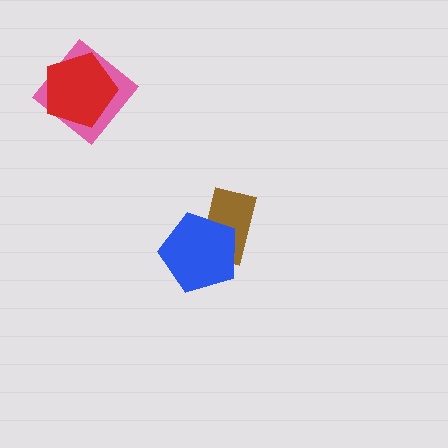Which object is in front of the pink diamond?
The red pentagon is in front of the pink diamond.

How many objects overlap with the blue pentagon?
1 object overlaps with the blue pentagon.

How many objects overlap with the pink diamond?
1 object overlaps with the pink diamond.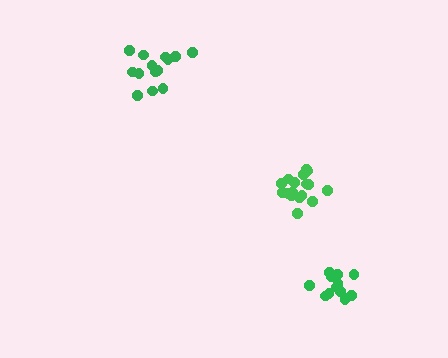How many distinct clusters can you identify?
There are 3 distinct clusters.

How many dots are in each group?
Group 1: 17 dots, Group 2: 14 dots, Group 3: 13 dots (44 total).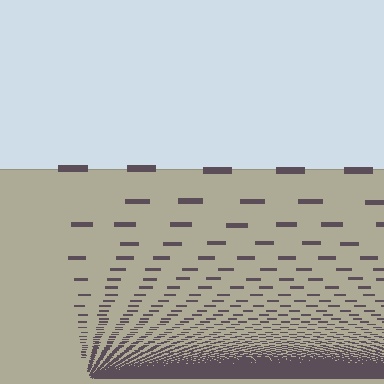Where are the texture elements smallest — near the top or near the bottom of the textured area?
Near the bottom.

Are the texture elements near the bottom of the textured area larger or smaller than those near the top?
Smaller. The gradient is inverted — elements near the bottom are smaller and denser.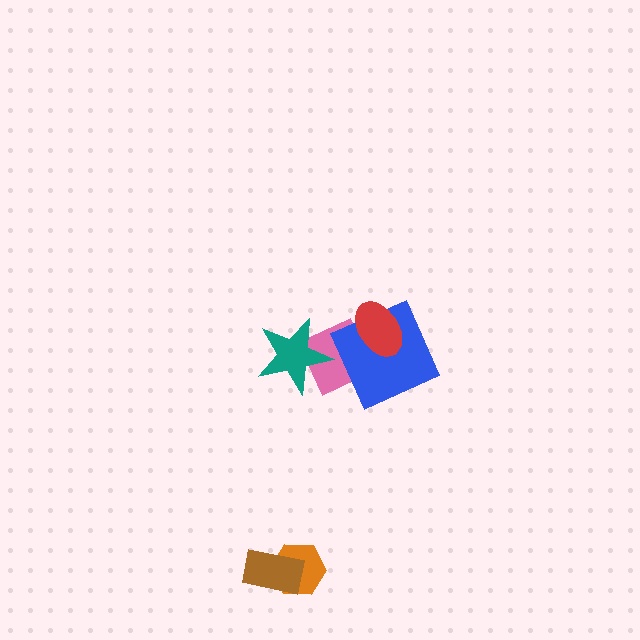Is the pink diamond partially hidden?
Yes, it is partially covered by another shape.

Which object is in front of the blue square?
The red ellipse is in front of the blue square.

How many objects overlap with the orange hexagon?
1 object overlaps with the orange hexagon.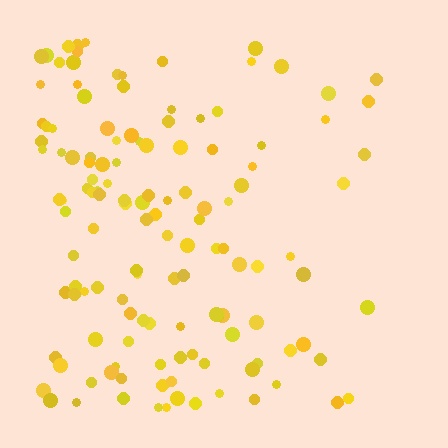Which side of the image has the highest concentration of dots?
The left.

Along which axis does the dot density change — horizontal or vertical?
Horizontal.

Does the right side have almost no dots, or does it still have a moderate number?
Still a moderate number, just noticeably fewer than the left.